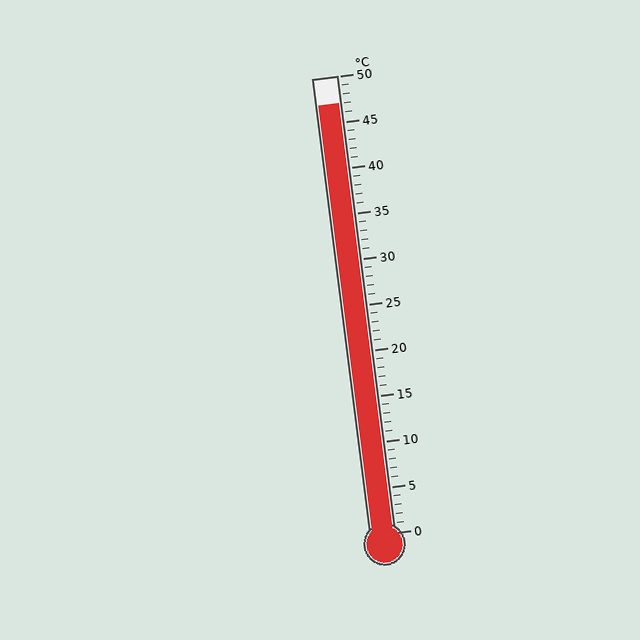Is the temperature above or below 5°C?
The temperature is above 5°C.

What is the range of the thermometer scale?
The thermometer scale ranges from 0°C to 50°C.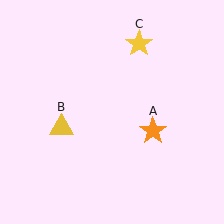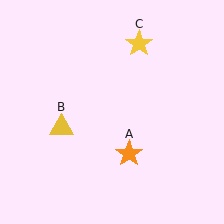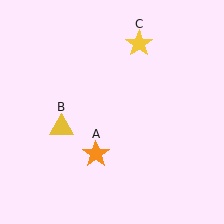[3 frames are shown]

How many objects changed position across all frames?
1 object changed position: orange star (object A).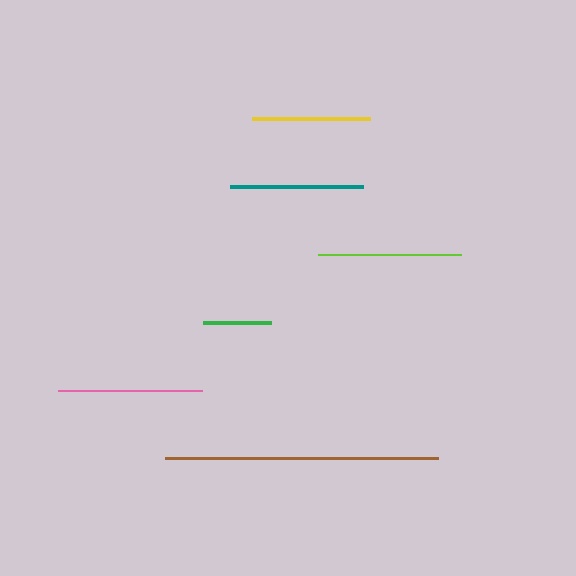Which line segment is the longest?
The brown line is the longest at approximately 273 pixels.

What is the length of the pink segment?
The pink segment is approximately 144 pixels long.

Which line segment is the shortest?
The green line is the shortest at approximately 68 pixels.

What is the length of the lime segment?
The lime segment is approximately 143 pixels long.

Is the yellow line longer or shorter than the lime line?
The lime line is longer than the yellow line.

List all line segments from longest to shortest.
From longest to shortest: brown, pink, lime, teal, yellow, green.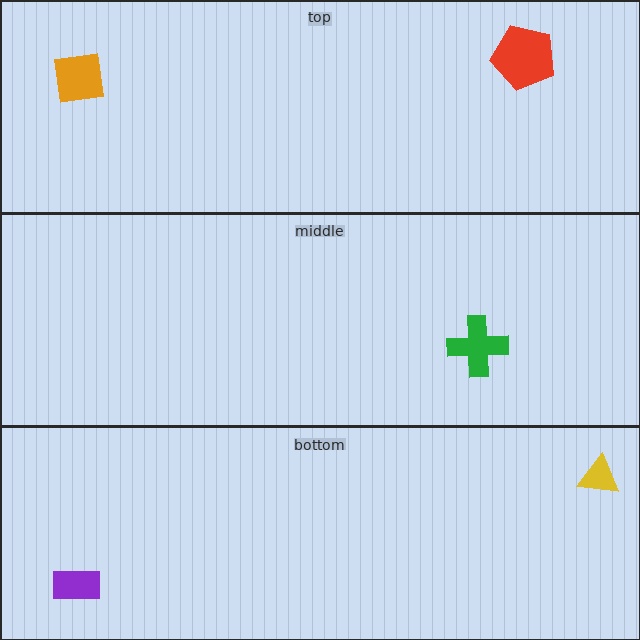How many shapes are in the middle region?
1.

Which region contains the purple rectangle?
The bottom region.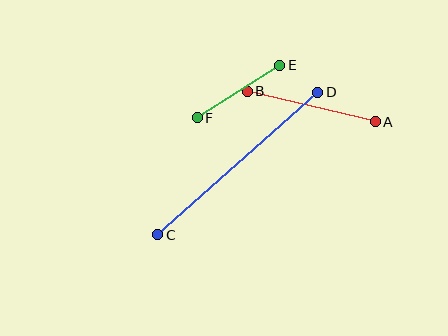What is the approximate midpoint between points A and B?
The midpoint is at approximately (311, 107) pixels.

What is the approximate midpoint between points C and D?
The midpoint is at approximately (238, 164) pixels.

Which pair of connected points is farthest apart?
Points C and D are farthest apart.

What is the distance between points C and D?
The distance is approximately 214 pixels.